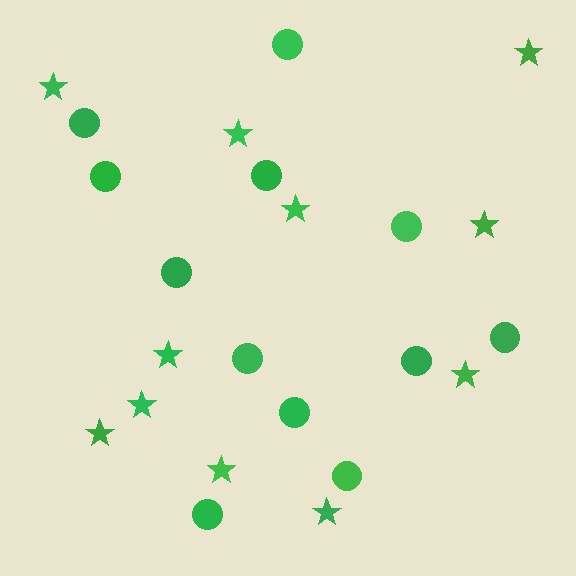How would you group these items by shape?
There are 2 groups: one group of stars (11) and one group of circles (12).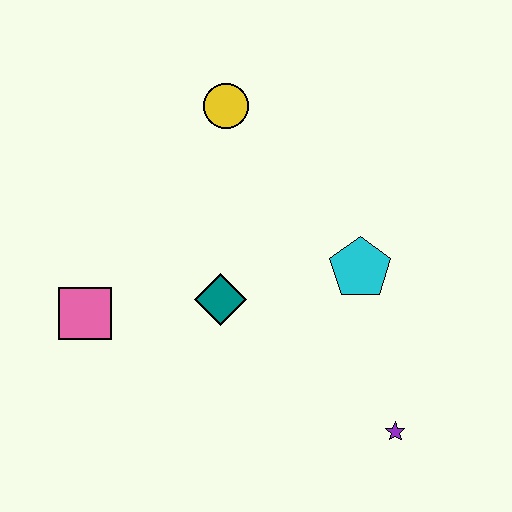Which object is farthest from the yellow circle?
The purple star is farthest from the yellow circle.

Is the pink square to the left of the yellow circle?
Yes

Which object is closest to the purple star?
The cyan pentagon is closest to the purple star.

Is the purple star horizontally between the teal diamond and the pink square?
No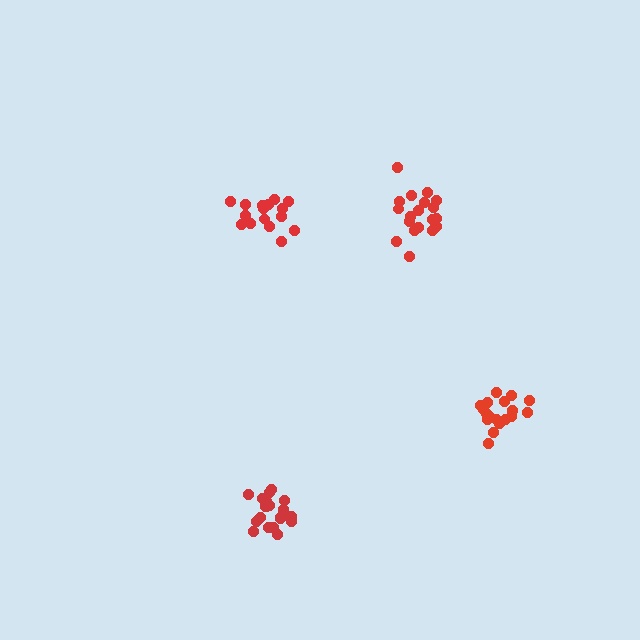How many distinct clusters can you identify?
There are 4 distinct clusters.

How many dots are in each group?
Group 1: 18 dots, Group 2: 20 dots, Group 3: 20 dots, Group 4: 16 dots (74 total).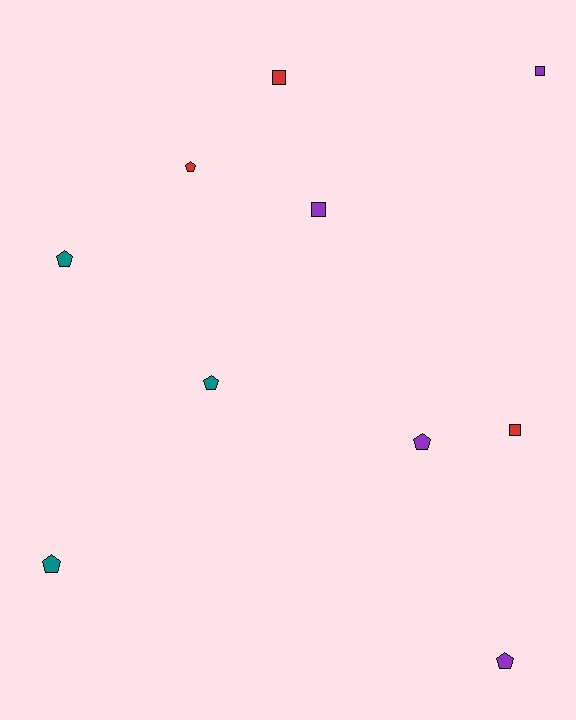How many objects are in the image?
There are 10 objects.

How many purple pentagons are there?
There are 2 purple pentagons.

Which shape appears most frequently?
Pentagon, with 6 objects.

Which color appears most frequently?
Purple, with 4 objects.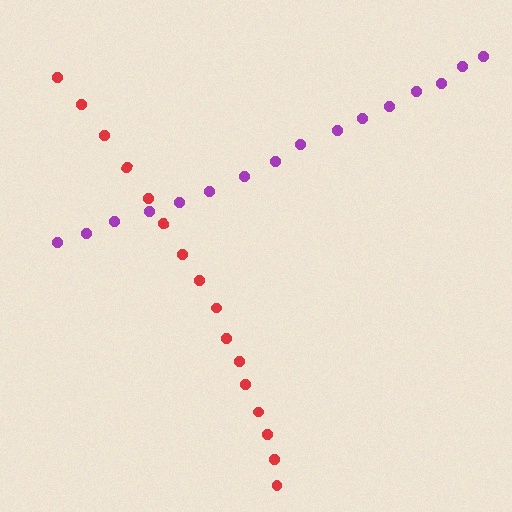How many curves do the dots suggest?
There are 2 distinct paths.